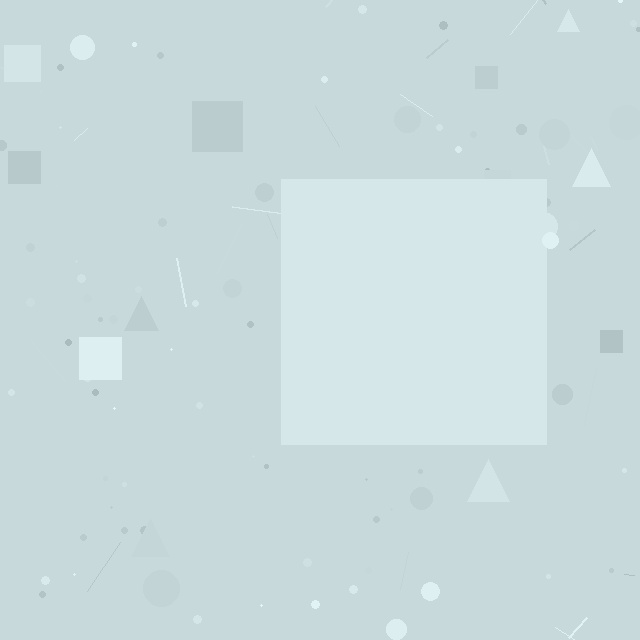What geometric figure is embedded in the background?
A square is embedded in the background.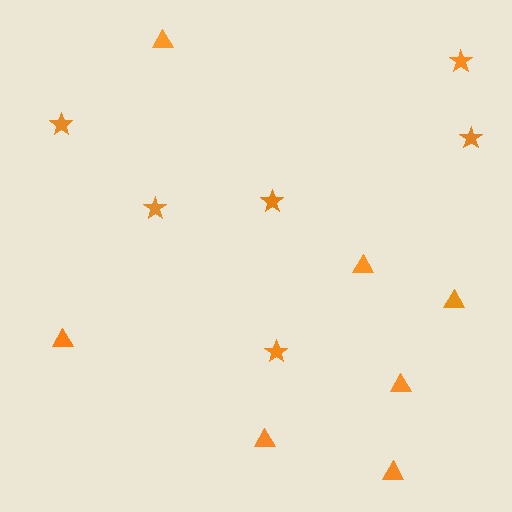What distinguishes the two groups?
There are 2 groups: one group of triangles (7) and one group of stars (6).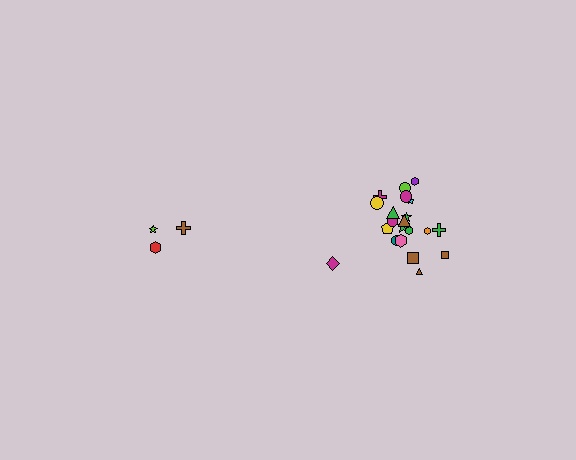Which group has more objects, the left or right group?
The right group.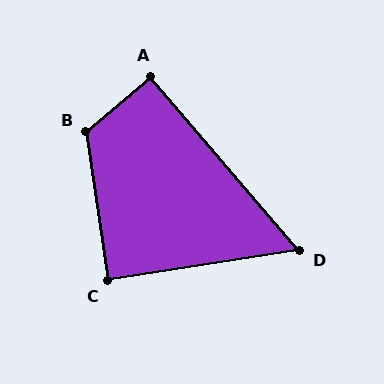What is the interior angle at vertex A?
Approximately 91 degrees (approximately right).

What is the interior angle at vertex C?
Approximately 89 degrees (approximately right).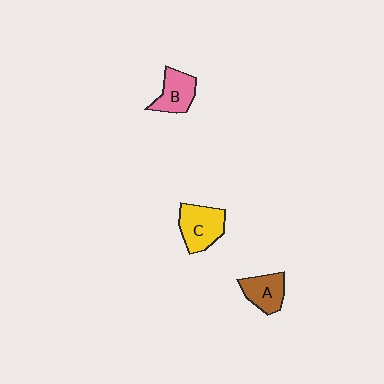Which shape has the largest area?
Shape C (yellow).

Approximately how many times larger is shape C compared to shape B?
Approximately 1.3 times.